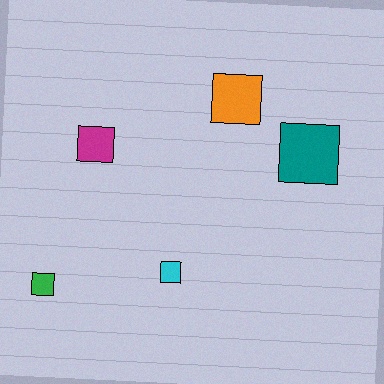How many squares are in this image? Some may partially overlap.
There are 5 squares.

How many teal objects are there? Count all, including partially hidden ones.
There is 1 teal object.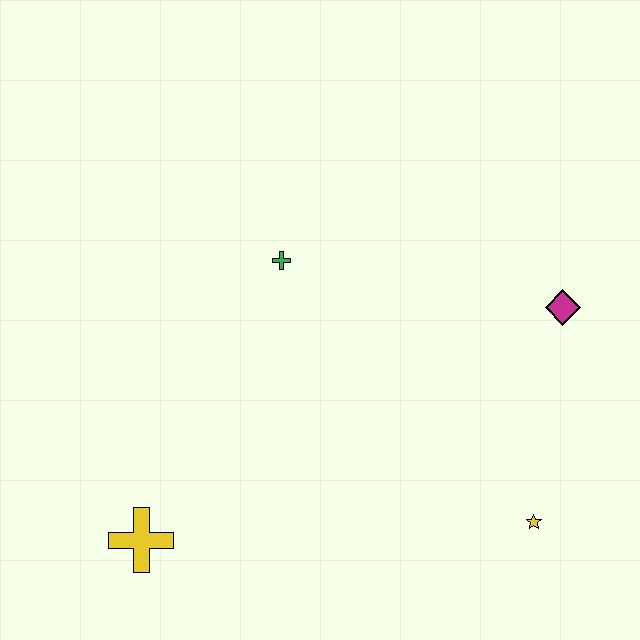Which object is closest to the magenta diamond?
The yellow star is closest to the magenta diamond.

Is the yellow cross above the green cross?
No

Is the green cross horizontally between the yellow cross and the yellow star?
Yes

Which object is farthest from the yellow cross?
The magenta diamond is farthest from the yellow cross.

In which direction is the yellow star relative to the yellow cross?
The yellow star is to the right of the yellow cross.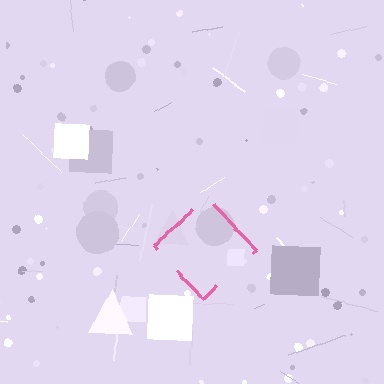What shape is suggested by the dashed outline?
The dashed outline suggests a diamond.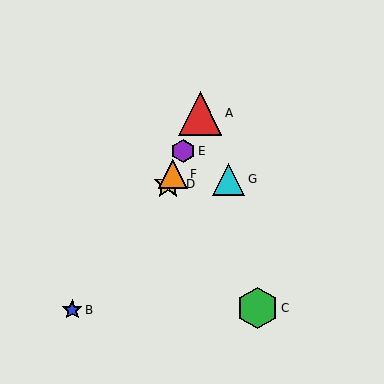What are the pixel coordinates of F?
Object F is at (173, 174).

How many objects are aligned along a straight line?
4 objects (A, D, E, F) are aligned along a straight line.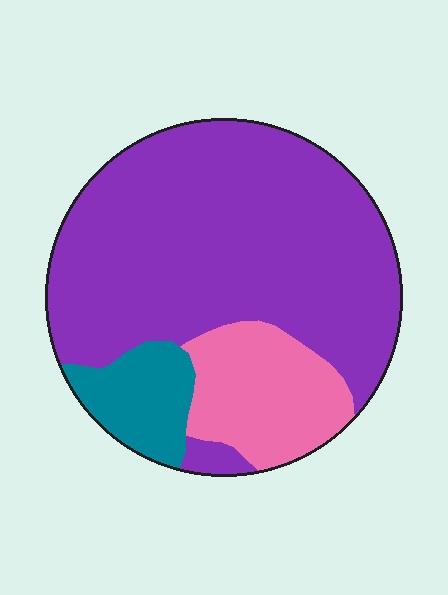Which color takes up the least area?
Teal, at roughly 10%.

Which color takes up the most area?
Purple, at roughly 70%.